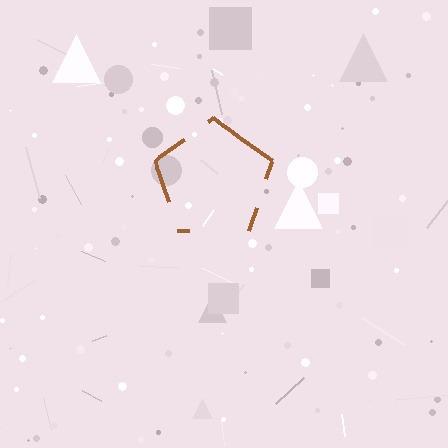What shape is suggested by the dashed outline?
The dashed outline suggests a pentagon.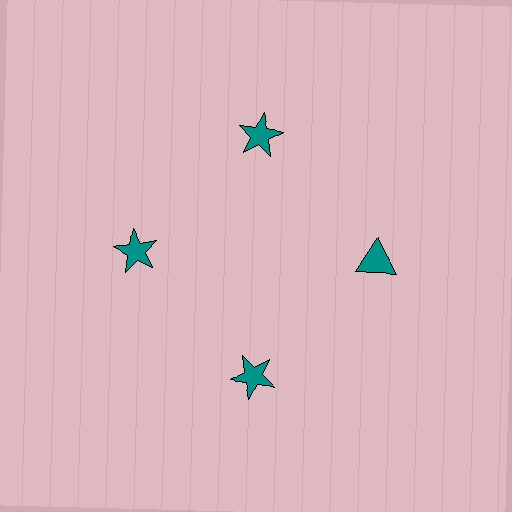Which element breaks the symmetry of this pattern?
The teal triangle at roughly the 3 o'clock position breaks the symmetry. All other shapes are teal stars.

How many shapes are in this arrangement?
There are 4 shapes arranged in a ring pattern.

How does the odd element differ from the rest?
It has a different shape: triangle instead of star.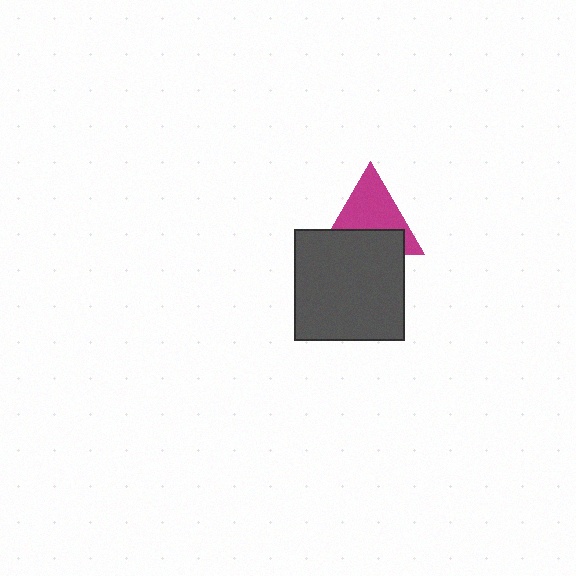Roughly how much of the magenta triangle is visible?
About half of it is visible (roughly 59%).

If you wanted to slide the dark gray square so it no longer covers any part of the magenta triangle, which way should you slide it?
Slide it down — that is the most direct way to separate the two shapes.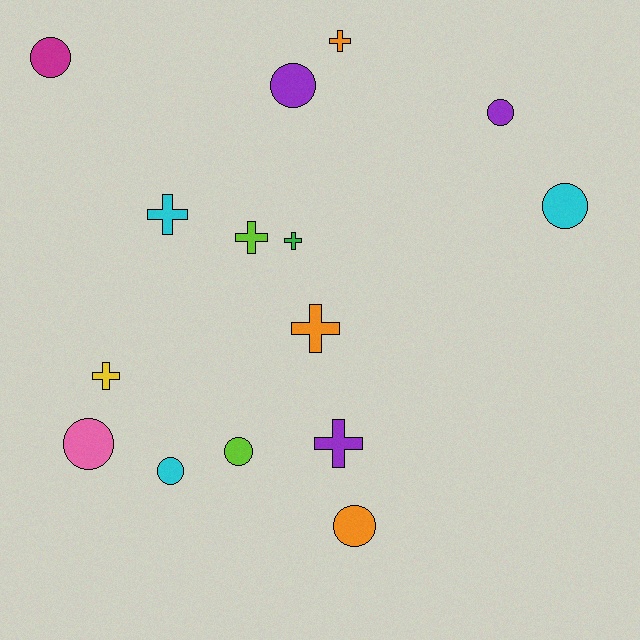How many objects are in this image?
There are 15 objects.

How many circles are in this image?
There are 8 circles.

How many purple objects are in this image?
There are 3 purple objects.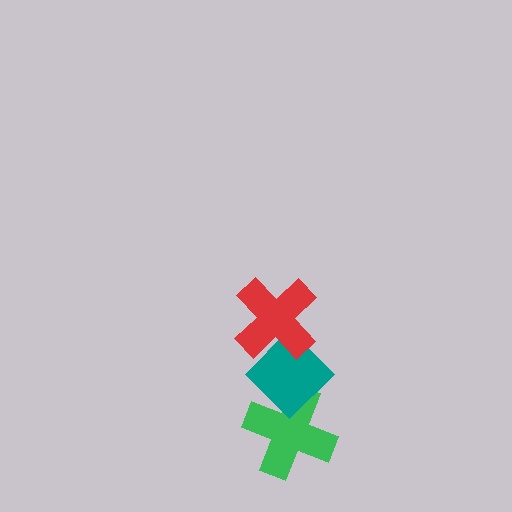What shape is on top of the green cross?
The teal diamond is on top of the green cross.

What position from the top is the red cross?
The red cross is 1st from the top.